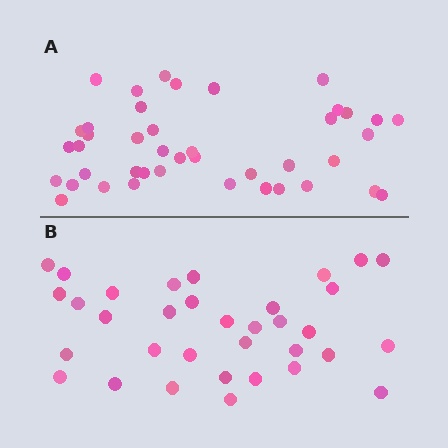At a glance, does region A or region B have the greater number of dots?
Region A (the top region) has more dots.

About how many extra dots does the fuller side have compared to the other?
Region A has roughly 8 or so more dots than region B.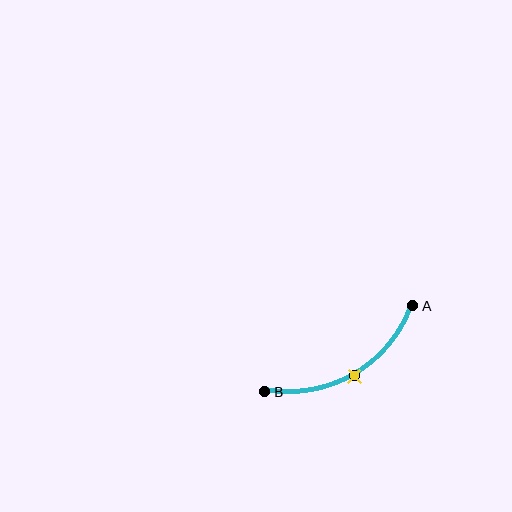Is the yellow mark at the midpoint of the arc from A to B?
Yes. The yellow mark lies on the arc at equal arc-length from both A and B — it is the arc midpoint.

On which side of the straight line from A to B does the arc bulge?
The arc bulges below the straight line connecting A and B.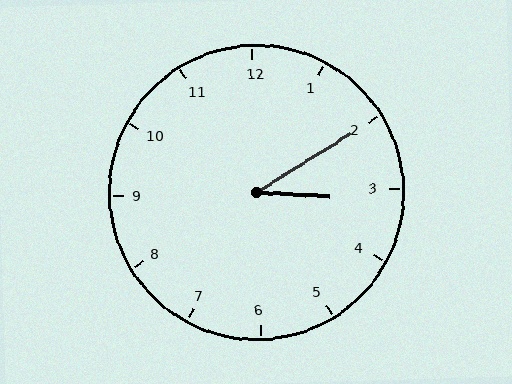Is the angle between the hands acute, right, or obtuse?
It is acute.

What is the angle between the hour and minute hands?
Approximately 35 degrees.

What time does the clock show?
3:10.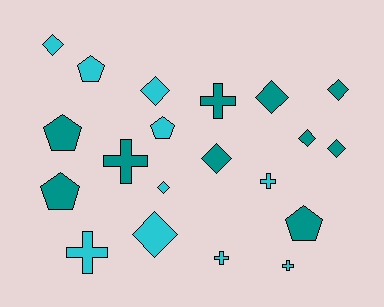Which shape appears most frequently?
Diamond, with 9 objects.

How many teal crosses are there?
There are 2 teal crosses.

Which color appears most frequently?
Teal, with 10 objects.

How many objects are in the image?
There are 20 objects.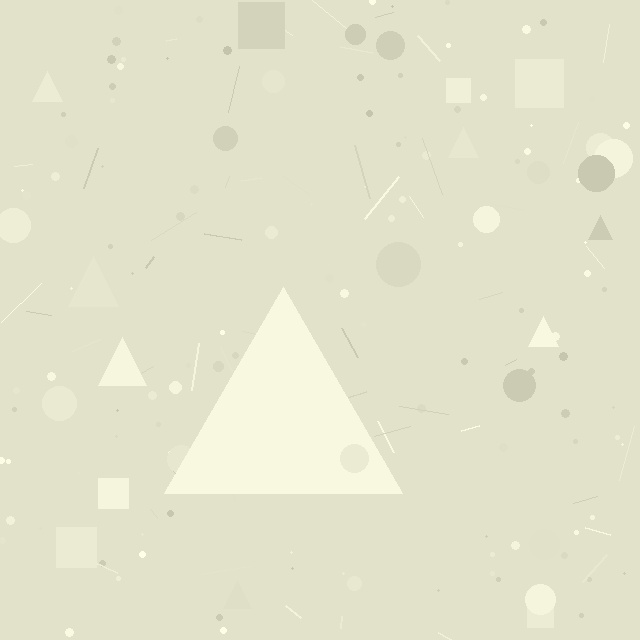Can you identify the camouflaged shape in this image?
The camouflaged shape is a triangle.